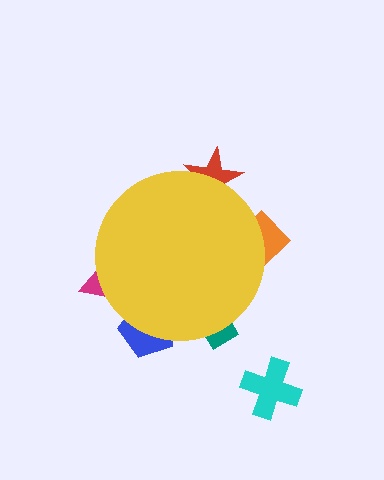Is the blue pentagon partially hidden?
Yes, the blue pentagon is partially hidden behind the yellow circle.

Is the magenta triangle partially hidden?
Yes, the magenta triangle is partially hidden behind the yellow circle.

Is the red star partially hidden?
Yes, the red star is partially hidden behind the yellow circle.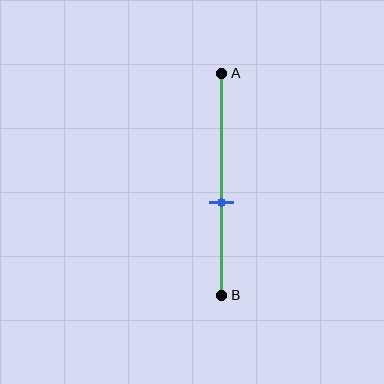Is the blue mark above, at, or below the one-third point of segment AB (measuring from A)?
The blue mark is below the one-third point of segment AB.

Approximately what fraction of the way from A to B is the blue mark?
The blue mark is approximately 60% of the way from A to B.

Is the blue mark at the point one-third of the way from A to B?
No, the mark is at about 60% from A, not at the 33% one-third point.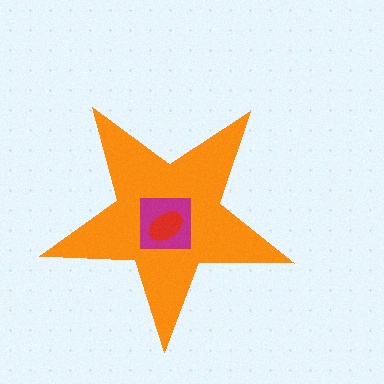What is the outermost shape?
The orange star.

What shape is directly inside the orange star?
The magenta square.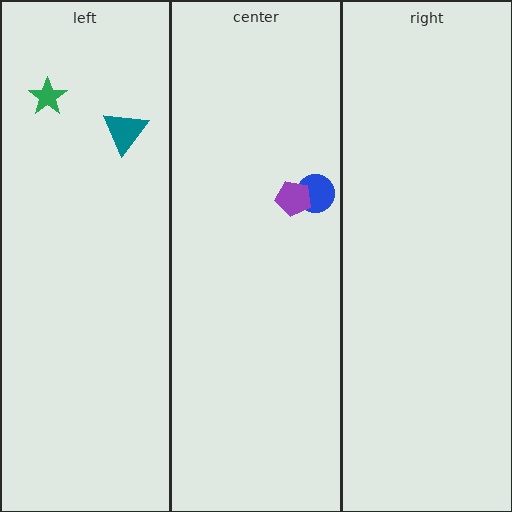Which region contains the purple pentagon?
The center region.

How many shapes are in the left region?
2.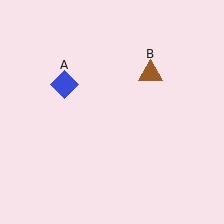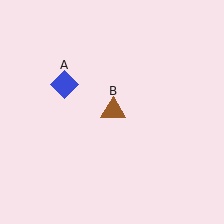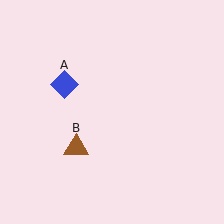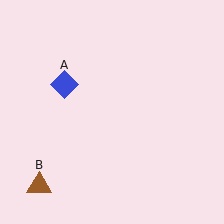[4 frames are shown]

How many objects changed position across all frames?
1 object changed position: brown triangle (object B).